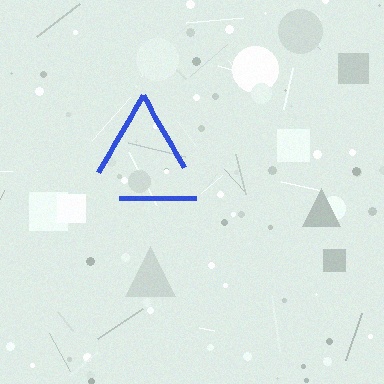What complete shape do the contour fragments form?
The contour fragments form a triangle.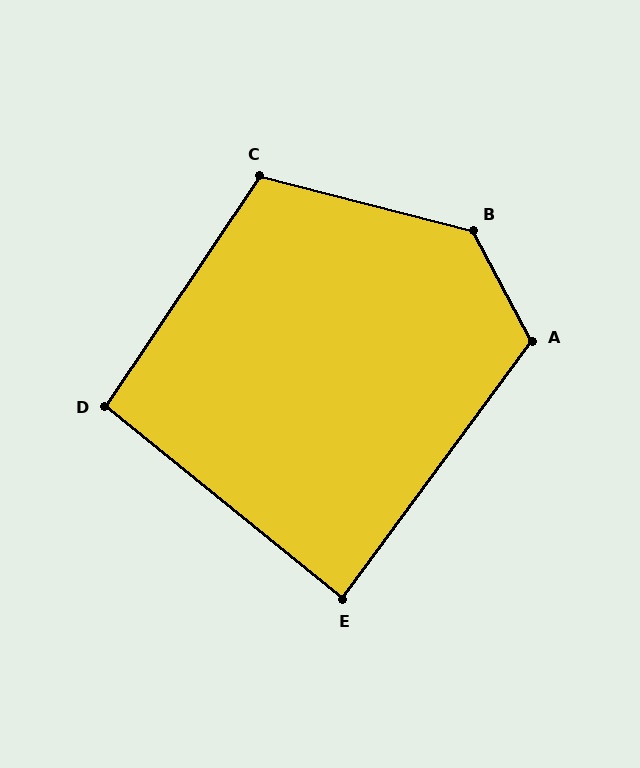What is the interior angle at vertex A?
Approximately 116 degrees (obtuse).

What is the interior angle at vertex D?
Approximately 95 degrees (obtuse).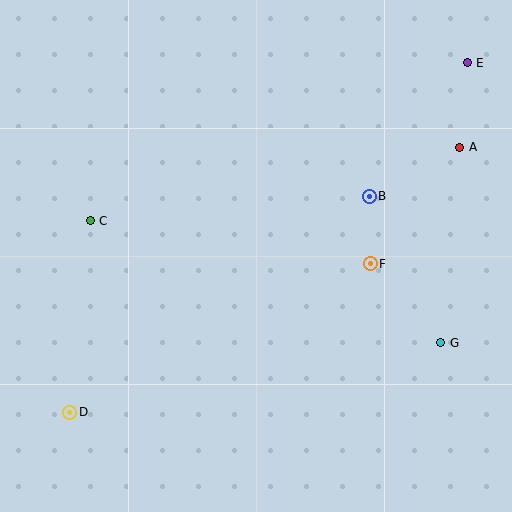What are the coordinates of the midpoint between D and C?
The midpoint between D and C is at (80, 316).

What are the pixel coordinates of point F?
Point F is at (370, 264).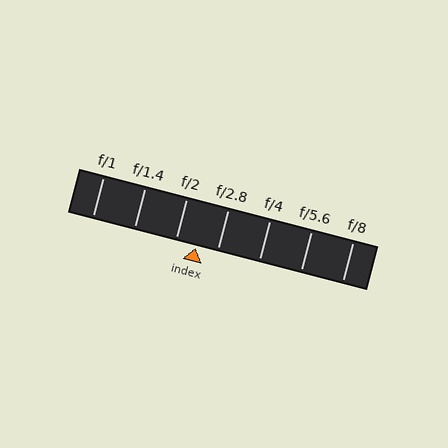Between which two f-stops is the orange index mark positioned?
The index mark is between f/2 and f/2.8.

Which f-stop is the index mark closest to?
The index mark is closest to f/2.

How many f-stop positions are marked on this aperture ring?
There are 7 f-stop positions marked.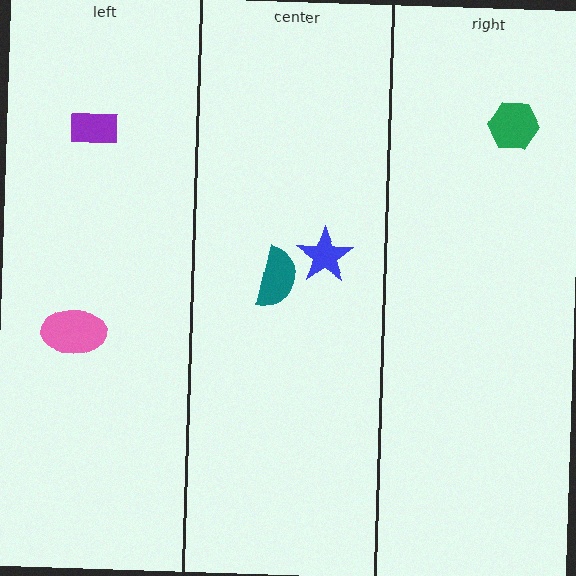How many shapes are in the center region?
2.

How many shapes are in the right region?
1.